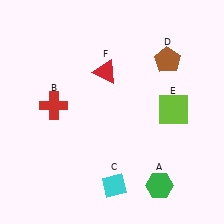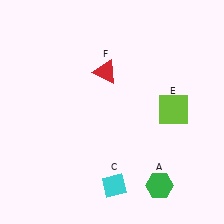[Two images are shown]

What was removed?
The brown pentagon (D), the red cross (B) were removed in Image 2.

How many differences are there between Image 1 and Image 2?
There are 2 differences between the two images.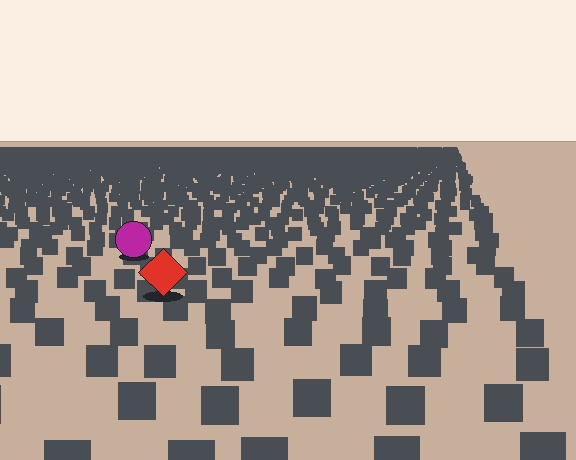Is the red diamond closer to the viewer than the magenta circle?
Yes. The red diamond is closer — you can tell from the texture gradient: the ground texture is coarser near it.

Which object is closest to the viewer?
The red diamond is closest. The texture marks near it are larger and more spread out.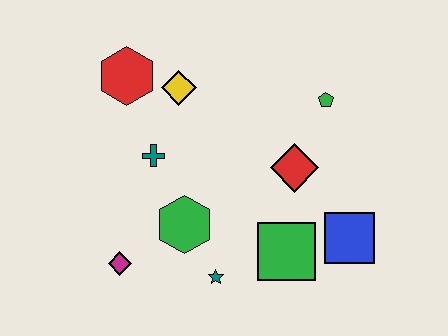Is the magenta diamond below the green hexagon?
Yes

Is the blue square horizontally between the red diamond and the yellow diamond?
No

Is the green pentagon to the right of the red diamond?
Yes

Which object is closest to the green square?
The blue square is closest to the green square.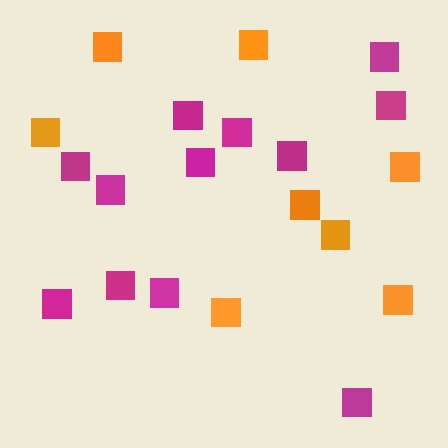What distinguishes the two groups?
There are 2 groups: one group of magenta squares (12) and one group of orange squares (8).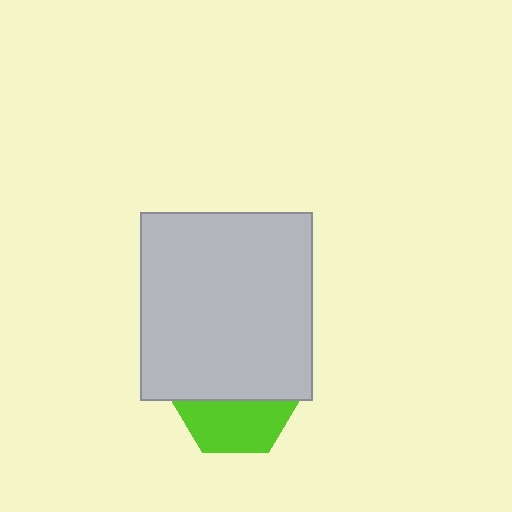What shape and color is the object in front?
The object in front is a light gray rectangle.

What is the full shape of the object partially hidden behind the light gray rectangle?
The partially hidden object is a lime hexagon.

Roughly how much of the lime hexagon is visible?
A small part of it is visible (roughly 43%).